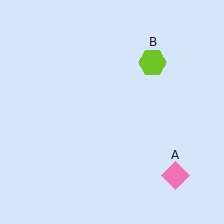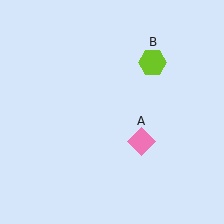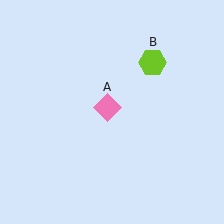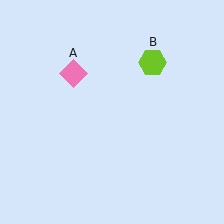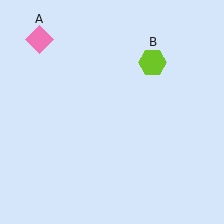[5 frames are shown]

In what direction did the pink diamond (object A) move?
The pink diamond (object A) moved up and to the left.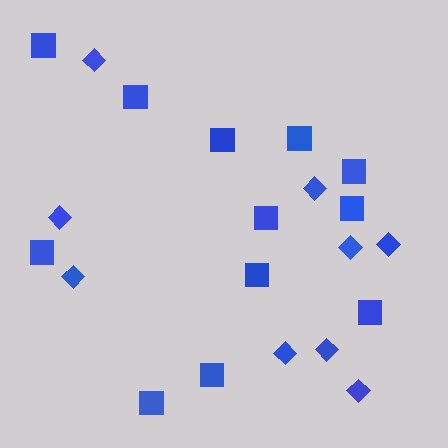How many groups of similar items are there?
There are 2 groups: one group of diamonds (9) and one group of squares (12).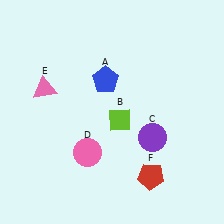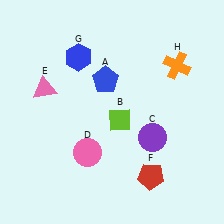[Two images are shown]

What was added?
A blue hexagon (G), an orange cross (H) were added in Image 2.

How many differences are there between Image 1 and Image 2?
There are 2 differences between the two images.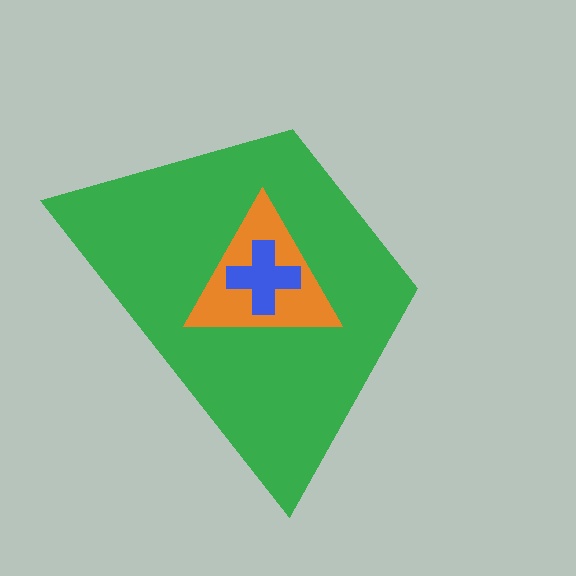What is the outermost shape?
The green trapezoid.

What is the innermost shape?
The blue cross.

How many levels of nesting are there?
3.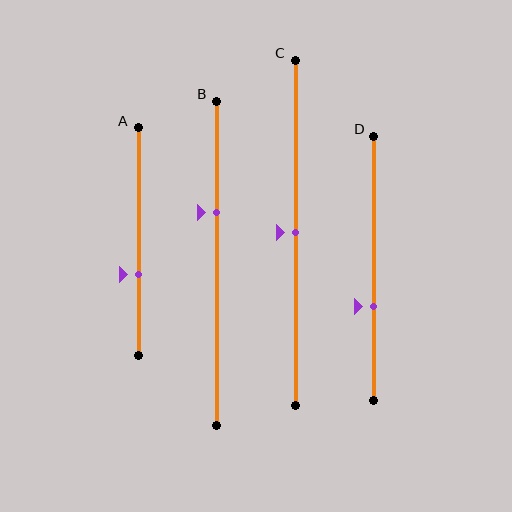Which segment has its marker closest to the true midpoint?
Segment C has its marker closest to the true midpoint.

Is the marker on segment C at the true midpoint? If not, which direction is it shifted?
Yes, the marker on segment C is at the true midpoint.